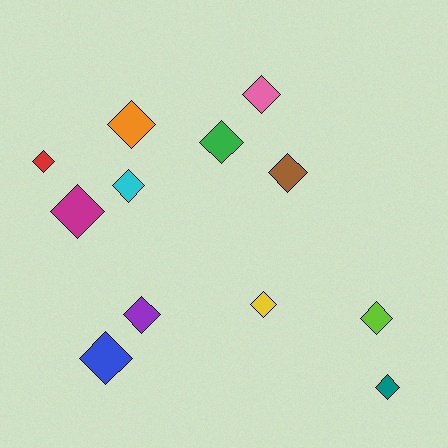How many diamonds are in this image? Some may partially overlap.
There are 12 diamonds.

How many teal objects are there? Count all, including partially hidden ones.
There is 1 teal object.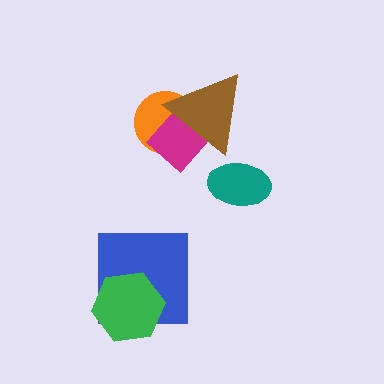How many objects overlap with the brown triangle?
2 objects overlap with the brown triangle.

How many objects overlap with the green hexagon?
1 object overlaps with the green hexagon.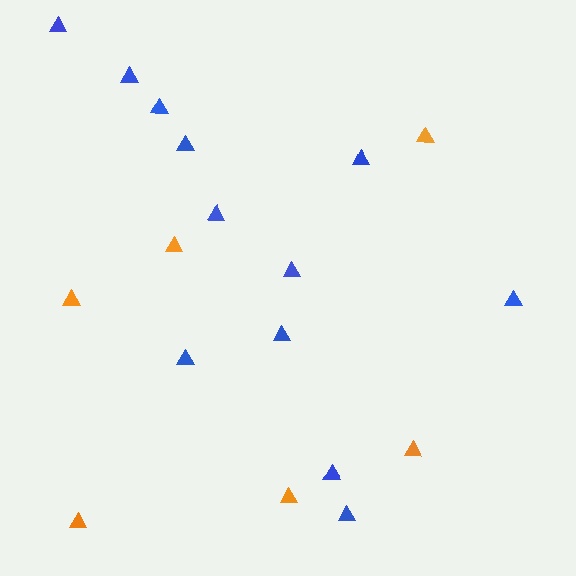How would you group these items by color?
There are 2 groups: one group of blue triangles (12) and one group of orange triangles (6).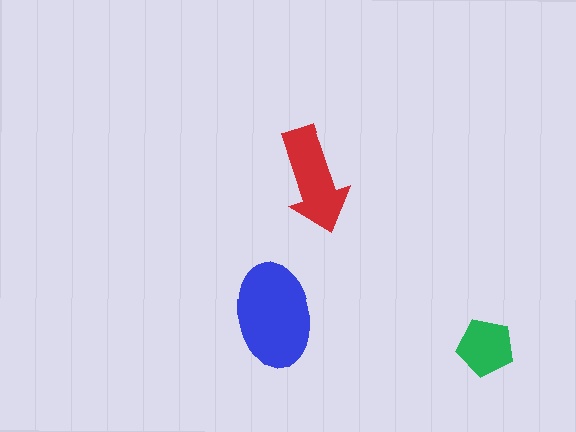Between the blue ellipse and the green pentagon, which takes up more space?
The blue ellipse.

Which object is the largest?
The blue ellipse.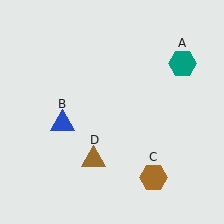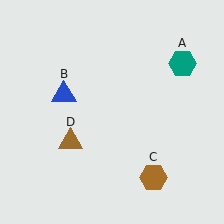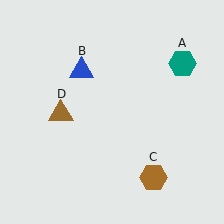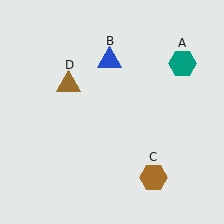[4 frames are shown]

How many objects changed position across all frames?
2 objects changed position: blue triangle (object B), brown triangle (object D).